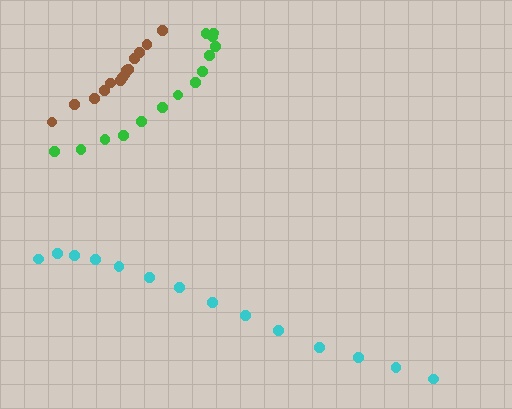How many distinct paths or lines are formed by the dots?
There are 3 distinct paths.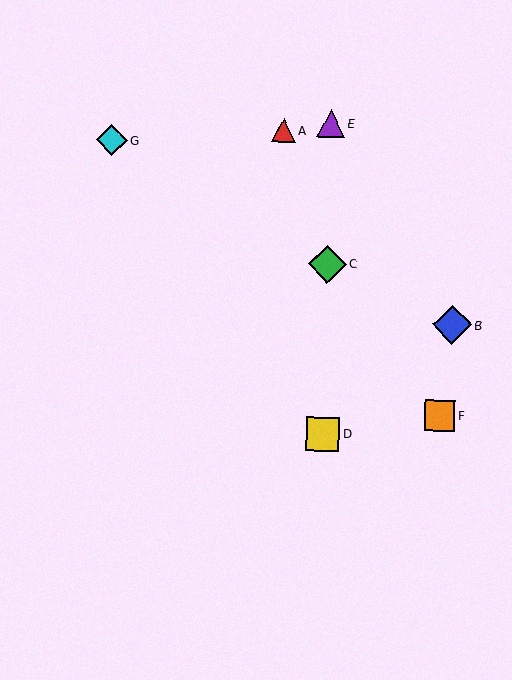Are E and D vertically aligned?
Yes, both are at x≈331.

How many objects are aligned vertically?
3 objects (C, D, E) are aligned vertically.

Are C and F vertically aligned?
No, C is at x≈327 and F is at x≈440.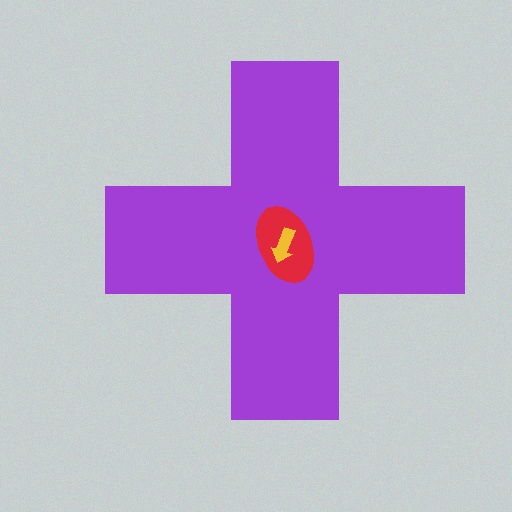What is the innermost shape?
The yellow arrow.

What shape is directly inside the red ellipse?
The yellow arrow.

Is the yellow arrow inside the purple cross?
Yes.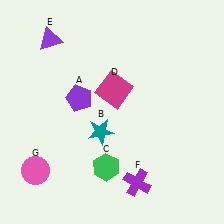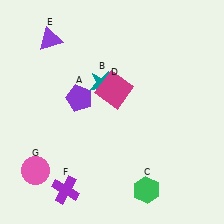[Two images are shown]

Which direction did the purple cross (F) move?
The purple cross (F) moved left.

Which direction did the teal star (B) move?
The teal star (B) moved up.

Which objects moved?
The objects that moved are: the teal star (B), the green hexagon (C), the purple cross (F).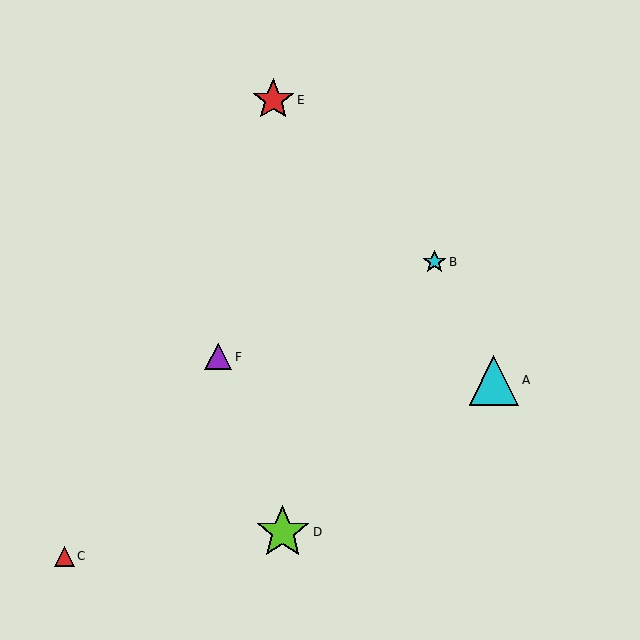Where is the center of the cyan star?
The center of the cyan star is at (435, 262).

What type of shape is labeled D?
Shape D is a lime star.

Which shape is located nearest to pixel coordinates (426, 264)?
The cyan star (labeled B) at (435, 262) is nearest to that location.